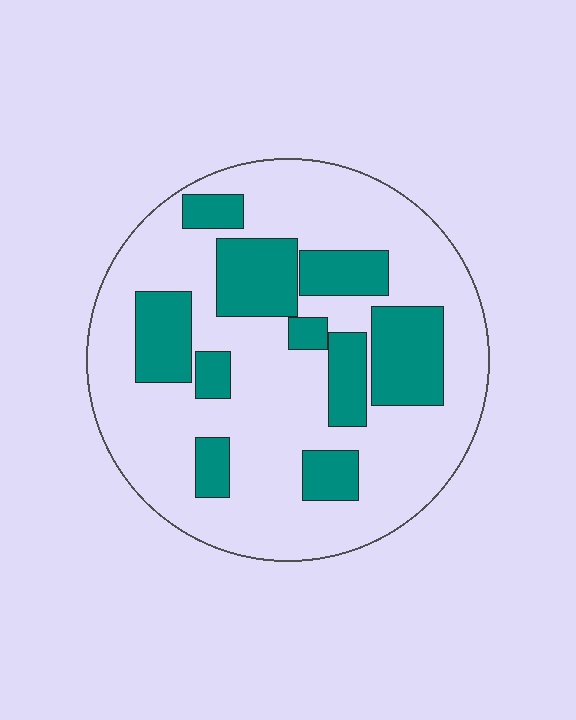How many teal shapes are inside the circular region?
10.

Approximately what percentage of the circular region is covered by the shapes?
Approximately 30%.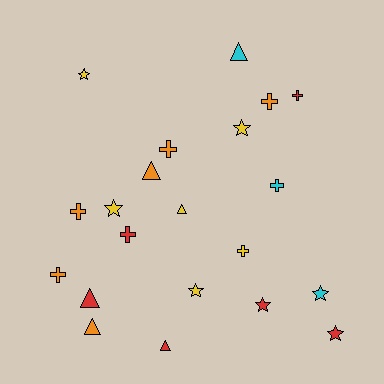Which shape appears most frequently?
Cross, with 8 objects.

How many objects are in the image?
There are 21 objects.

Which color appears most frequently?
Orange, with 6 objects.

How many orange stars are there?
There are no orange stars.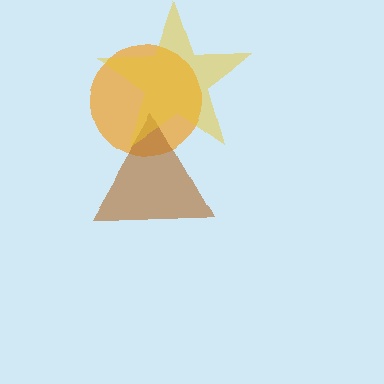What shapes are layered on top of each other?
The layered shapes are: an orange circle, a brown triangle, a yellow star.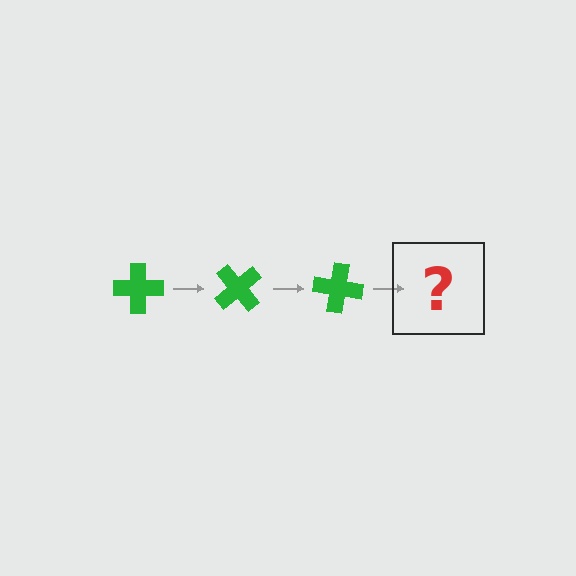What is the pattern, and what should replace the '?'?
The pattern is that the cross rotates 50 degrees each step. The '?' should be a green cross rotated 150 degrees.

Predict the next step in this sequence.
The next step is a green cross rotated 150 degrees.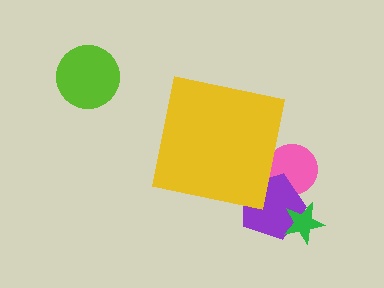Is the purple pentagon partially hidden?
Yes, the purple pentagon is partially hidden behind the yellow square.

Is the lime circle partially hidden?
No, the lime circle is fully visible.